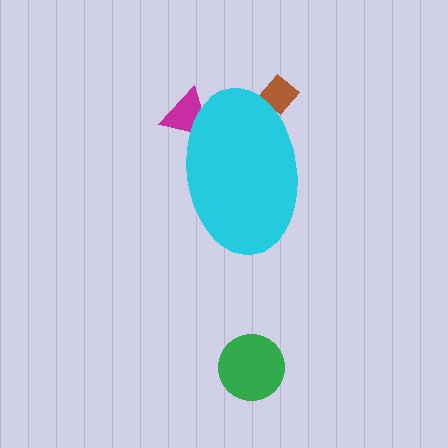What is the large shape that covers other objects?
A cyan ellipse.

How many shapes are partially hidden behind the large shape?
2 shapes are partially hidden.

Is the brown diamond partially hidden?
Yes, the brown diamond is partially hidden behind the cyan ellipse.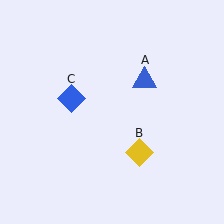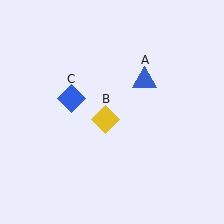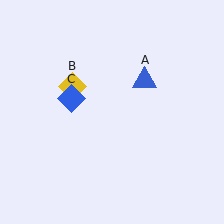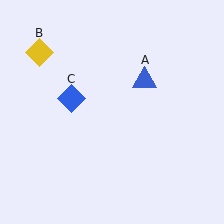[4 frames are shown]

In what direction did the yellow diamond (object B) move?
The yellow diamond (object B) moved up and to the left.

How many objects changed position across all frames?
1 object changed position: yellow diamond (object B).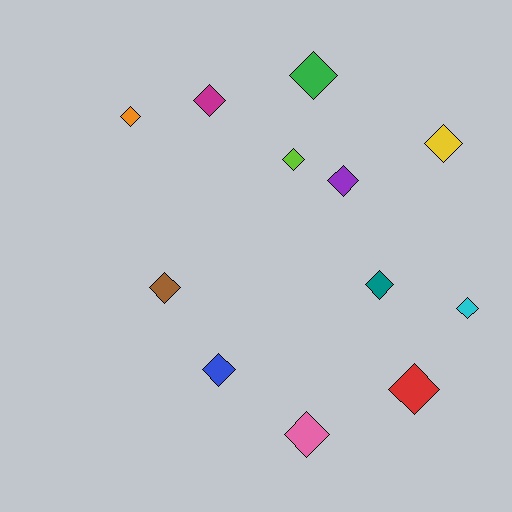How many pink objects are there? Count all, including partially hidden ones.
There is 1 pink object.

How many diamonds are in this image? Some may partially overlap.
There are 12 diamonds.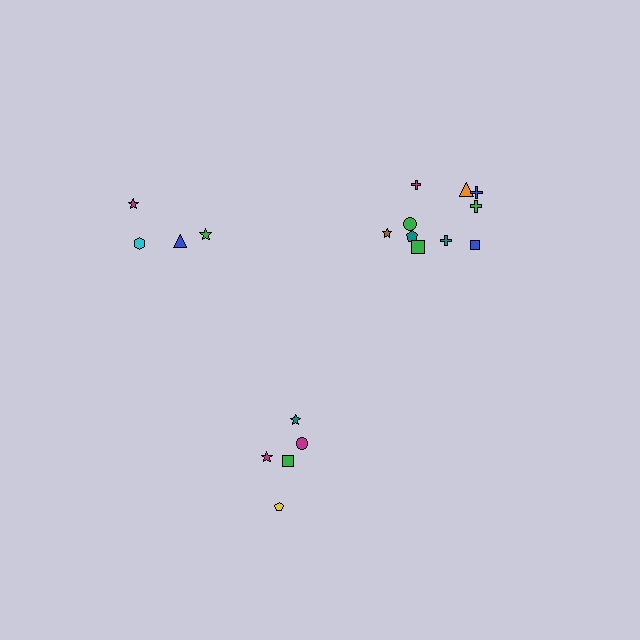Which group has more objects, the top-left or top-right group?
The top-right group.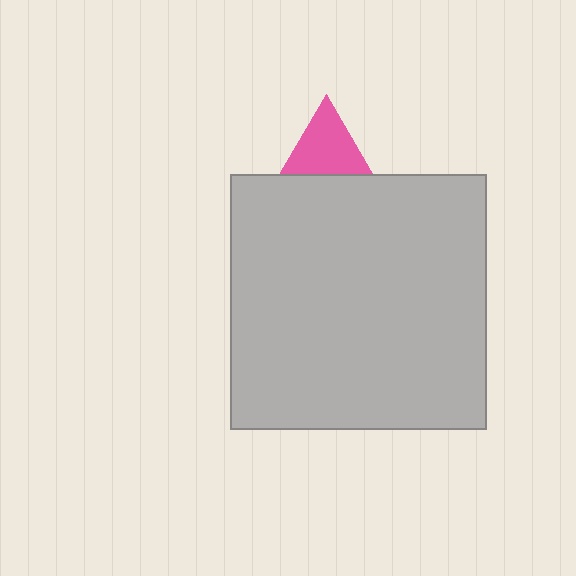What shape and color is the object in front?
The object in front is a light gray square.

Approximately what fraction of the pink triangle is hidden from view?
Roughly 56% of the pink triangle is hidden behind the light gray square.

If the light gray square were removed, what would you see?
You would see the complete pink triangle.